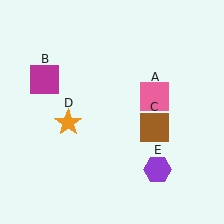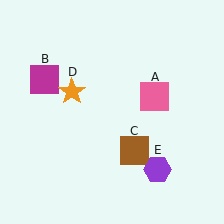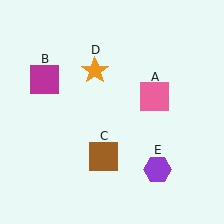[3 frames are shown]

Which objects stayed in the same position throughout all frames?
Pink square (object A) and magenta square (object B) and purple hexagon (object E) remained stationary.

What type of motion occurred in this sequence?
The brown square (object C), orange star (object D) rotated clockwise around the center of the scene.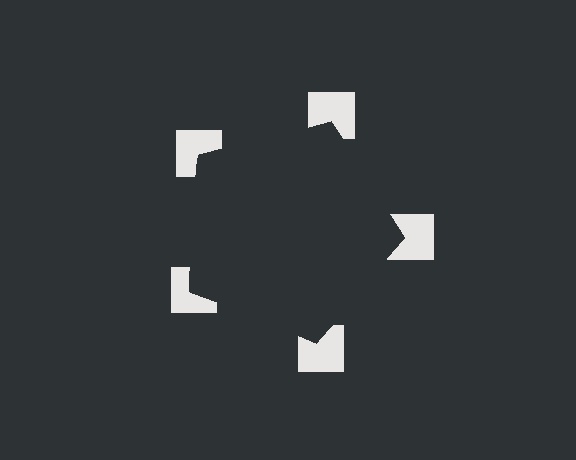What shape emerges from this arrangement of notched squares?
An illusory pentagon — its edges are inferred from the aligned wedge cuts in the notched squares, not physically drawn.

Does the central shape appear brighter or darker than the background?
It typically appears slightly darker than the background, even though no actual brightness change is drawn.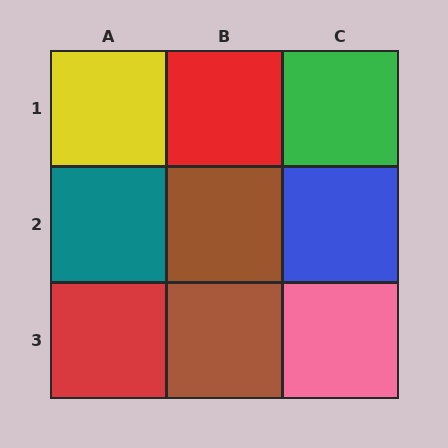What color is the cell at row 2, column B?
Brown.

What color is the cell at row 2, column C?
Blue.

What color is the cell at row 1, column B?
Red.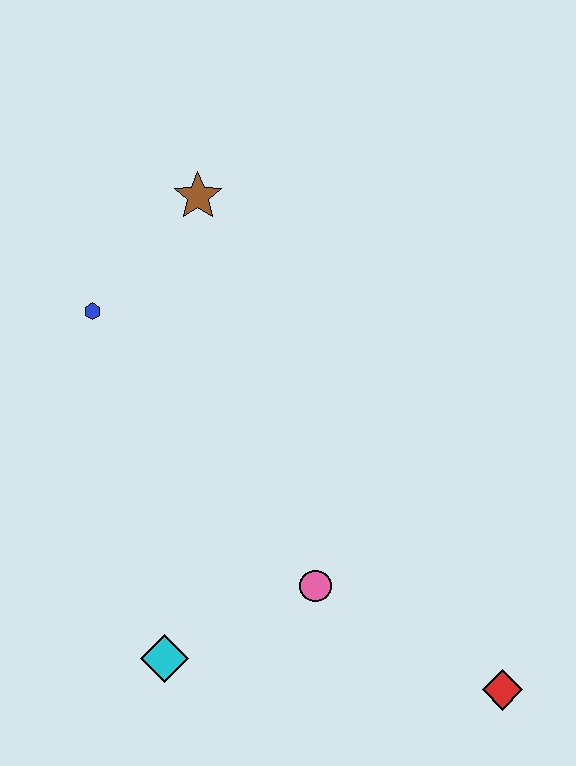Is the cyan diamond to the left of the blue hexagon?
No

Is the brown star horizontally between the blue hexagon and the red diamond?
Yes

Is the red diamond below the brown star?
Yes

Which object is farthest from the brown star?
The red diamond is farthest from the brown star.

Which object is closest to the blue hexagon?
The brown star is closest to the blue hexagon.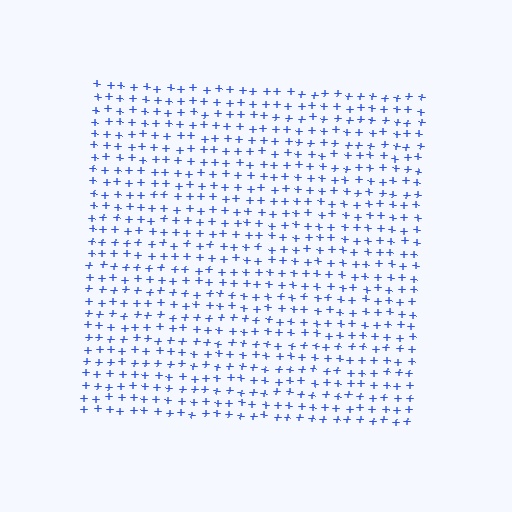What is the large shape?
The large shape is a square.